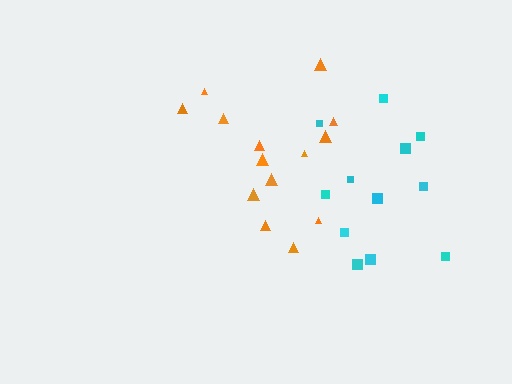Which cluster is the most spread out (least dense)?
Orange.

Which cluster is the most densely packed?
Cyan.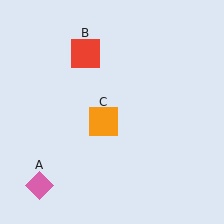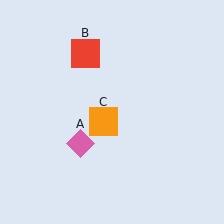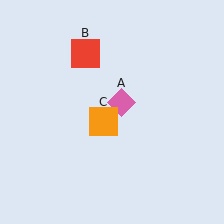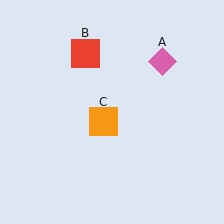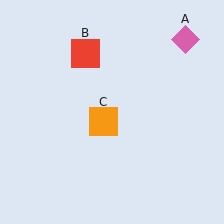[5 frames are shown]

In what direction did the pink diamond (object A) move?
The pink diamond (object A) moved up and to the right.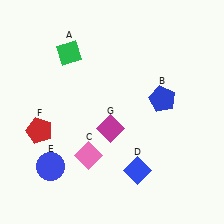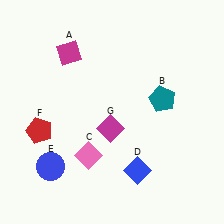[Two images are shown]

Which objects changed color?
A changed from green to magenta. B changed from blue to teal.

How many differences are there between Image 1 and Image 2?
There are 2 differences between the two images.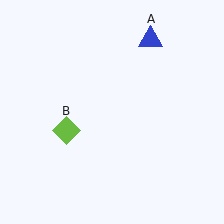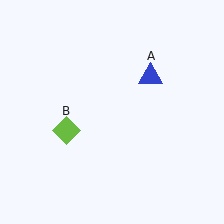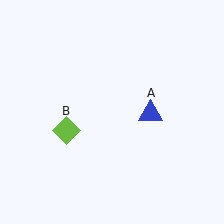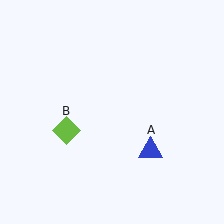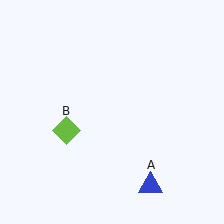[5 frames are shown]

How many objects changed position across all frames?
1 object changed position: blue triangle (object A).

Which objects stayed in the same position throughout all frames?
Lime diamond (object B) remained stationary.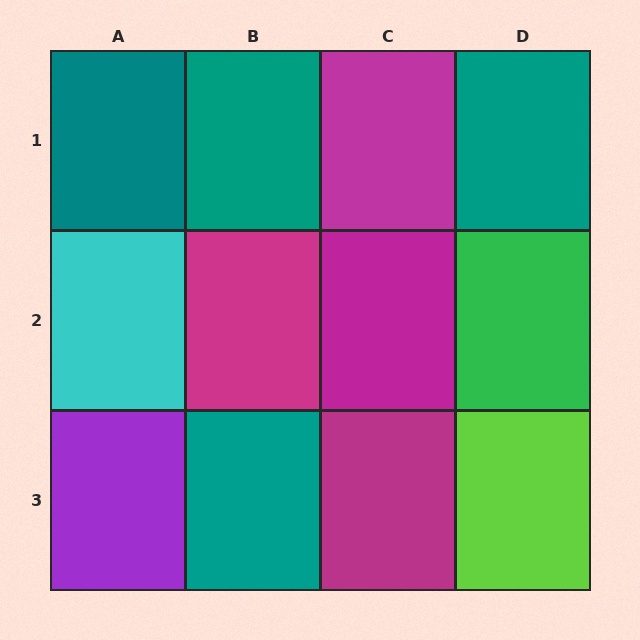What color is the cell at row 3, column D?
Lime.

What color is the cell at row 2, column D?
Green.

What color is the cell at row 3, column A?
Purple.